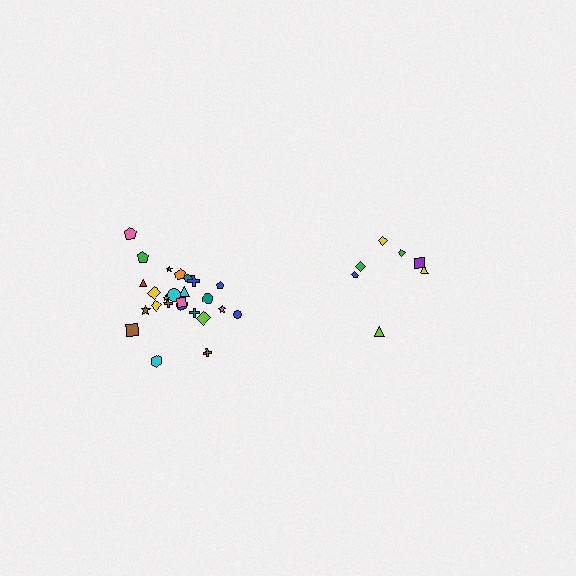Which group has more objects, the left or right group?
The left group.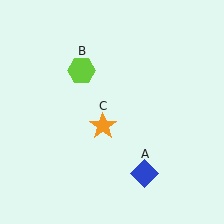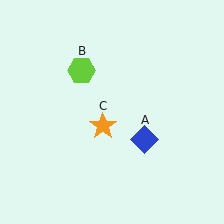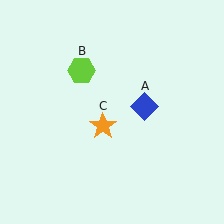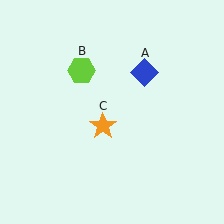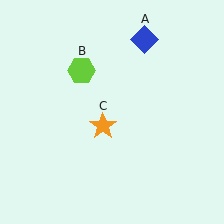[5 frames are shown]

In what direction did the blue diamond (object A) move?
The blue diamond (object A) moved up.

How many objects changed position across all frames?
1 object changed position: blue diamond (object A).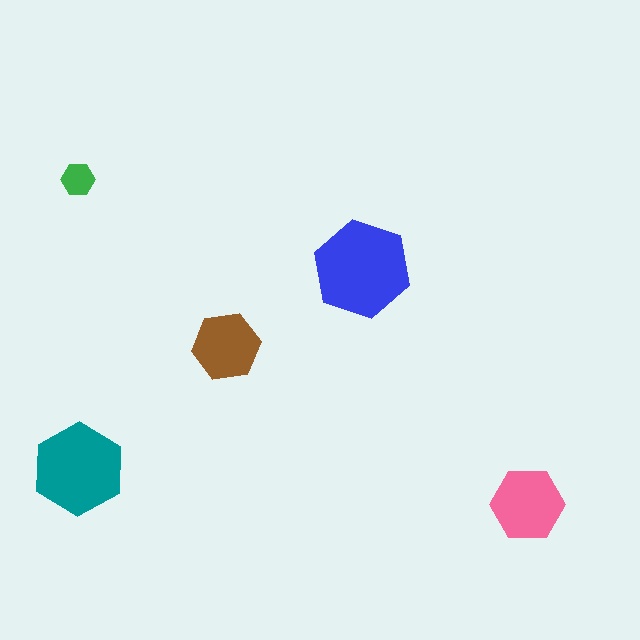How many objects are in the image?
There are 5 objects in the image.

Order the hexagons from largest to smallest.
the blue one, the teal one, the pink one, the brown one, the green one.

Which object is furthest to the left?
The green hexagon is leftmost.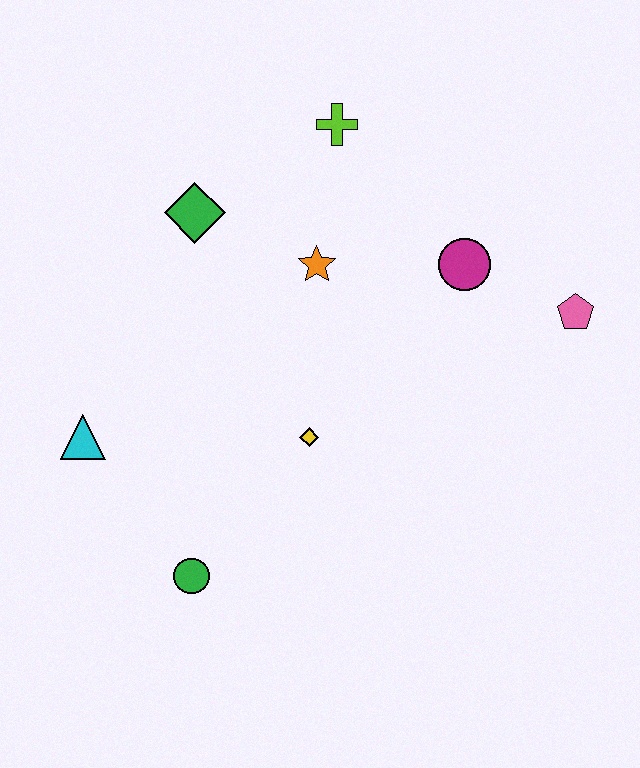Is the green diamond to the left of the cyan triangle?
No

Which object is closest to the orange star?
The green diamond is closest to the orange star.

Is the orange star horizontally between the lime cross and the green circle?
Yes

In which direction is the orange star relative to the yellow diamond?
The orange star is above the yellow diamond.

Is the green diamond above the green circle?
Yes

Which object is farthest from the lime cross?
The green circle is farthest from the lime cross.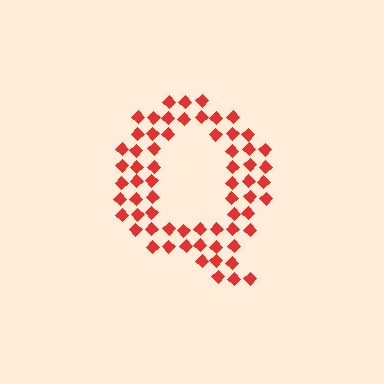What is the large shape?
The large shape is the letter Q.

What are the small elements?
The small elements are diamonds.